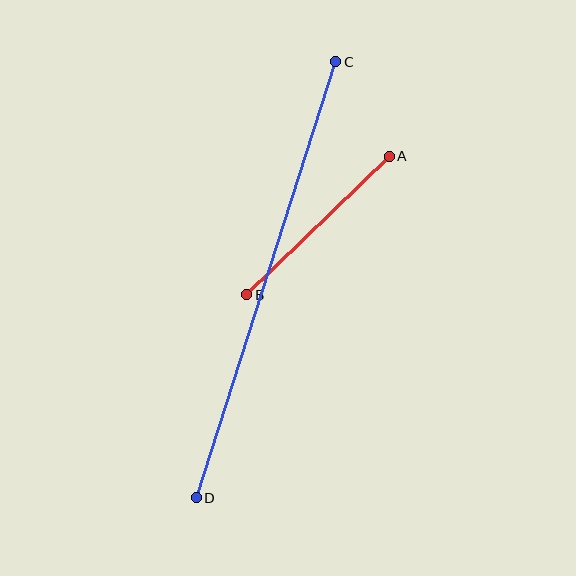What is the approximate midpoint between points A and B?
The midpoint is at approximately (318, 226) pixels.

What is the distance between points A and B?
The distance is approximately 199 pixels.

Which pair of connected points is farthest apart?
Points C and D are farthest apart.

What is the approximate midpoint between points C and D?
The midpoint is at approximately (266, 280) pixels.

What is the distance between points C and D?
The distance is approximately 458 pixels.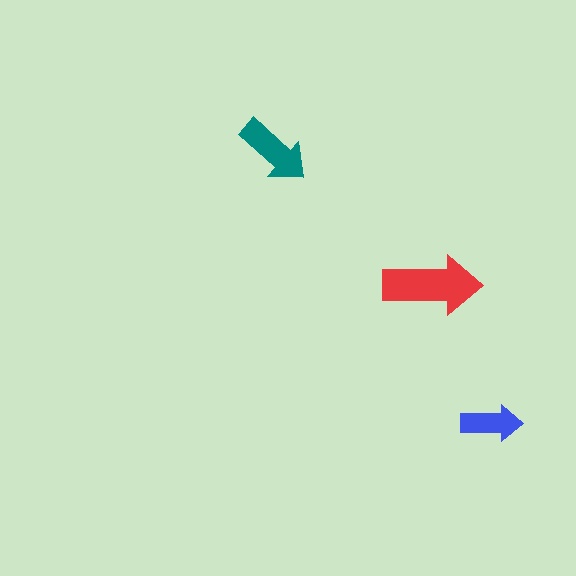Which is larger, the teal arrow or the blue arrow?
The teal one.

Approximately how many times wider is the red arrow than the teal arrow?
About 1.5 times wider.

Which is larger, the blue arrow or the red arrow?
The red one.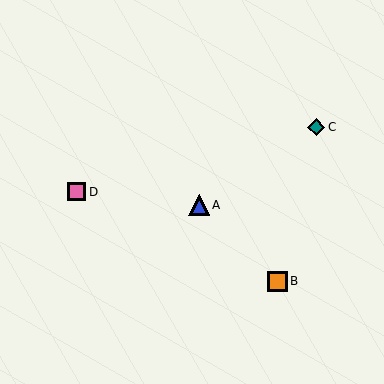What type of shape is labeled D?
Shape D is a pink square.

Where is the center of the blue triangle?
The center of the blue triangle is at (199, 205).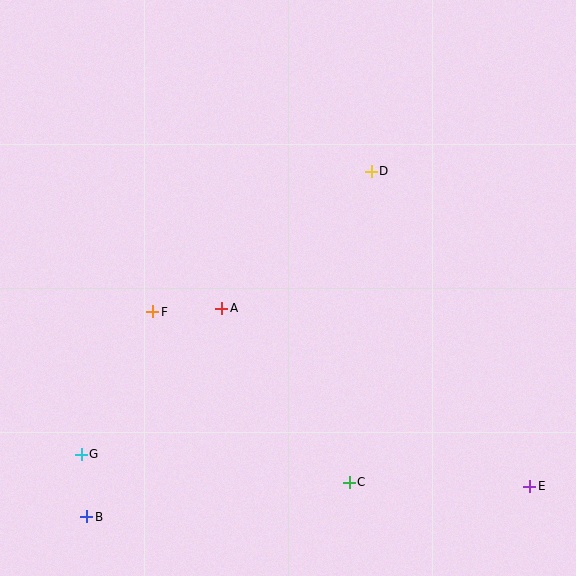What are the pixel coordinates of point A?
Point A is at (222, 308).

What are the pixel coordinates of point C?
Point C is at (349, 482).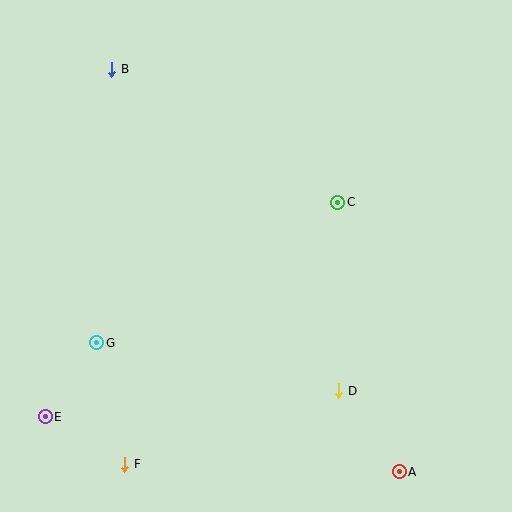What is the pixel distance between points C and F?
The distance between C and F is 338 pixels.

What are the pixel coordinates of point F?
Point F is at (125, 464).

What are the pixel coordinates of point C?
Point C is at (338, 202).